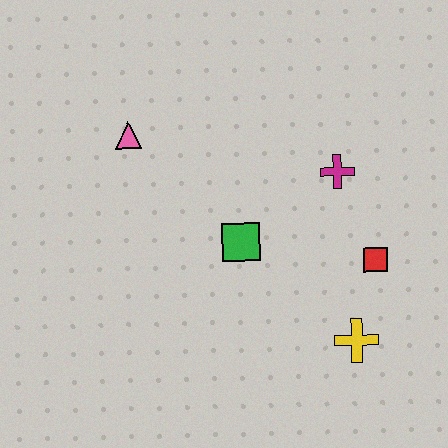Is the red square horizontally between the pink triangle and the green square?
No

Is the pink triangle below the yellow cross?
No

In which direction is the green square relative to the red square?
The green square is to the left of the red square.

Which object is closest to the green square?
The magenta cross is closest to the green square.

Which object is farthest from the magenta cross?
The pink triangle is farthest from the magenta cross.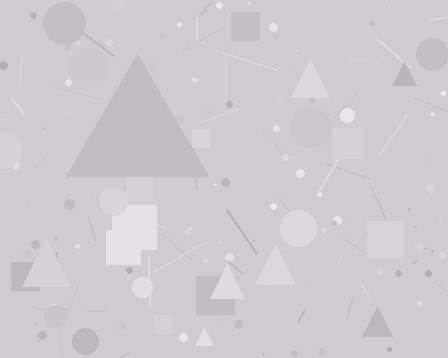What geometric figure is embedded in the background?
A triangle is embedded in the background.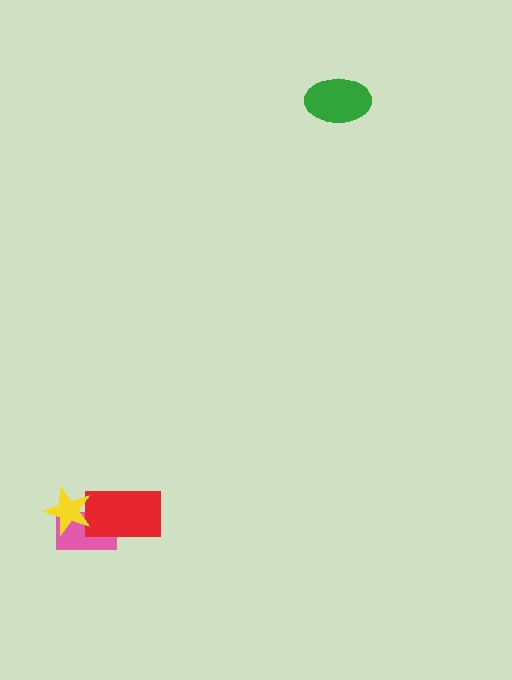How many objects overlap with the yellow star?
2 objects overlap with the yellow star.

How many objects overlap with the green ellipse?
0 objects overlap with the green ellipse.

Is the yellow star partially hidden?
No, no other shape covers it.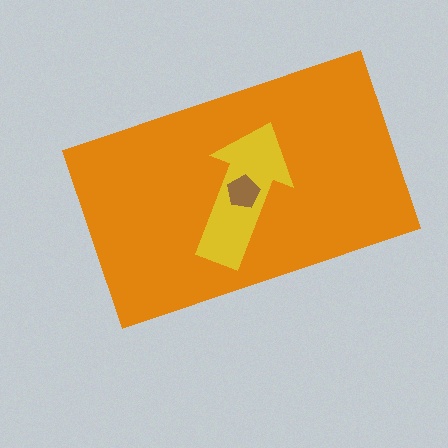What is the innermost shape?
The brown pentagon.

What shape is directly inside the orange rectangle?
The yellow arrow.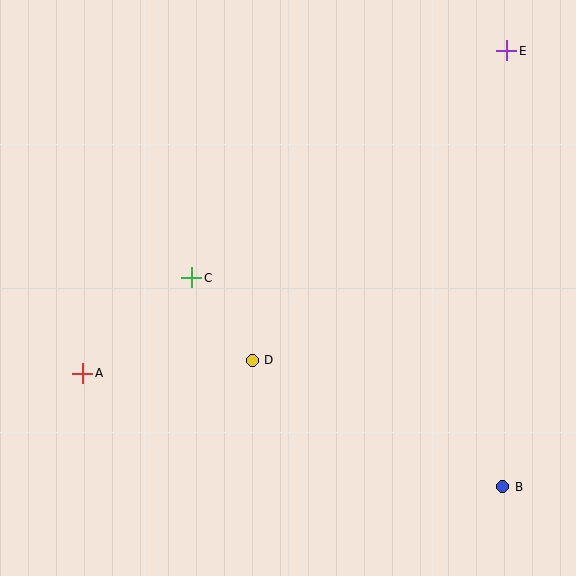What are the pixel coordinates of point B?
Point B is at (503, 487).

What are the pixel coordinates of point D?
Point D is at (252, 360).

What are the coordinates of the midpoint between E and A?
The midpoint between E and A is at (295, 212).